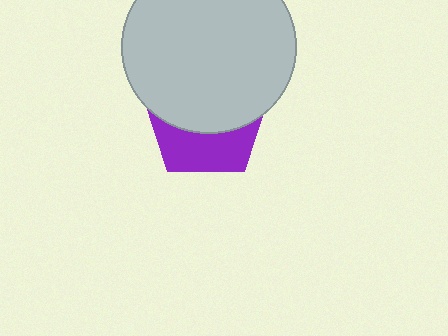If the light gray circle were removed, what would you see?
You would see the complete purple pentagon.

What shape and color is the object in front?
The object in front is a light gray circle.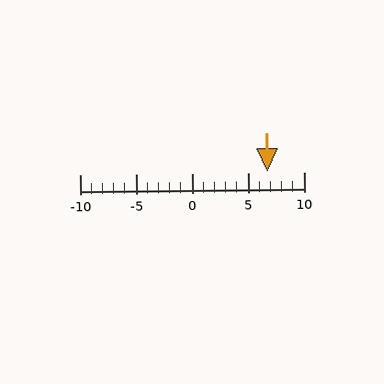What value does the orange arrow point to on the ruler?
The orange arrow points to approximately 7.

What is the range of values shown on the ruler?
The ruler shows values from -10 to 10.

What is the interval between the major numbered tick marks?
The major tick marks are spaced 5 units apart.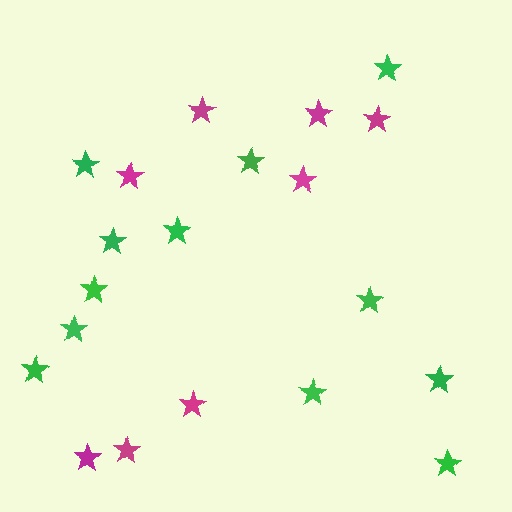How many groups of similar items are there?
There are 2 groups: one group of magenta stars (8) and one group of green stars (12).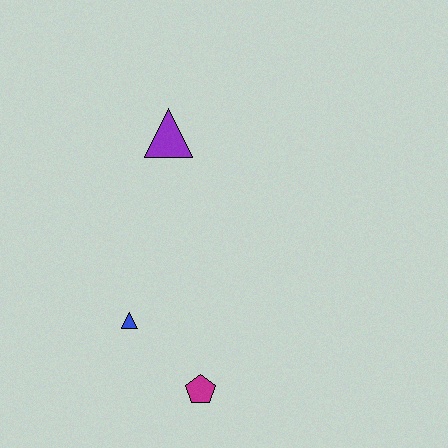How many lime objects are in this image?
There are no lime objects.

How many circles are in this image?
There are no circles.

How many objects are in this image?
There are 3 objects.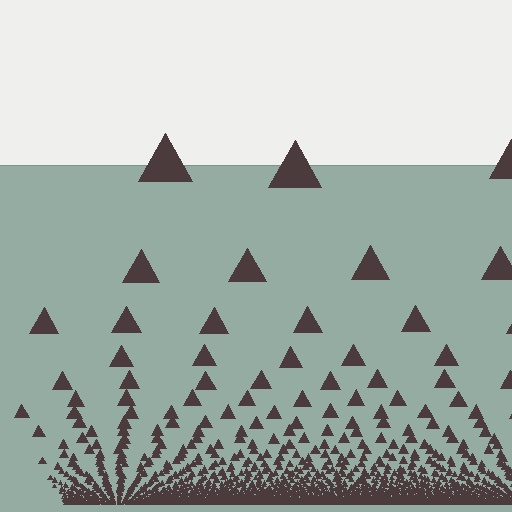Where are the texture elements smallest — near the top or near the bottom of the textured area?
Near the bottom.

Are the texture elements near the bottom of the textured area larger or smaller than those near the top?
Smaller. The gradient is inverted — elements near the bottom are smaller and denser.